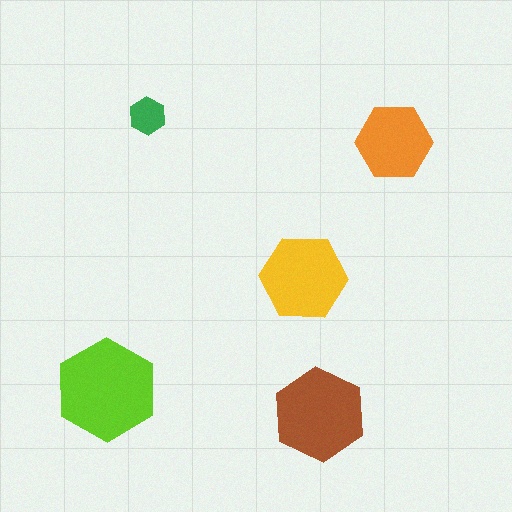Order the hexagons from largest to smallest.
the lime one, the brown one, the yellow one, the orange one, the green one.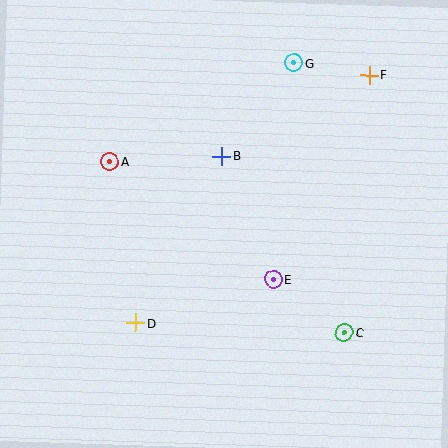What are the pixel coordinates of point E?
Point E is at (273, 279).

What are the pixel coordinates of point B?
Point B is at (222, 156).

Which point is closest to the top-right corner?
Point F is closest to the top-right corner.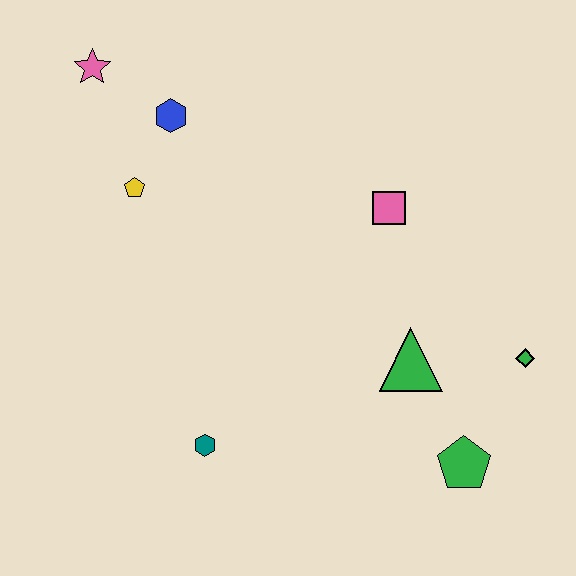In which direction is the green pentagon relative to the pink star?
The green pentagon is below the pink star.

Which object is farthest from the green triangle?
The pink star is farthest from the green triangle.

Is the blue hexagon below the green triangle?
No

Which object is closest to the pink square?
The green triangle is closest to the pink square.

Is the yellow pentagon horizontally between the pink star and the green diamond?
Yes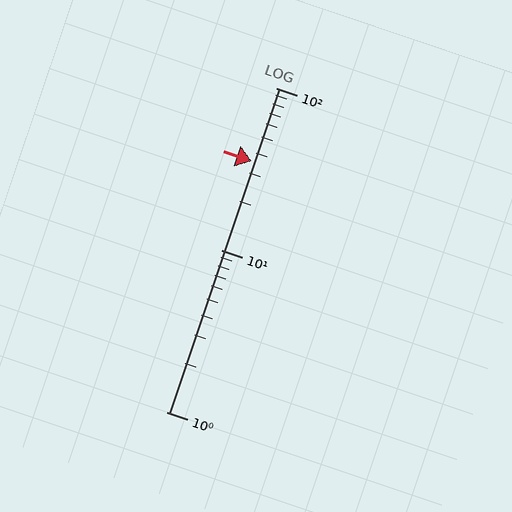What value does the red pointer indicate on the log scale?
The pointer indicates approximately 35.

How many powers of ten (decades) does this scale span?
The scale spans 2 decades, from 1 to 100.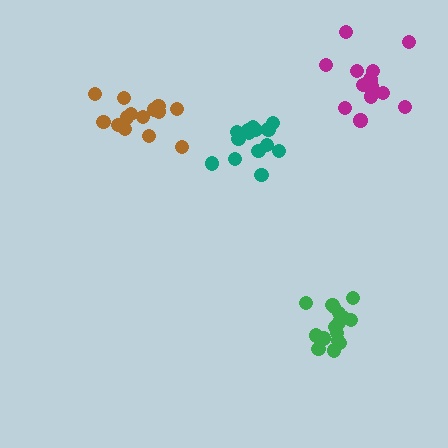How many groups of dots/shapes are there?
There are 4 groups.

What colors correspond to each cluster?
The clusters are colored: brown, magenta, green, teal.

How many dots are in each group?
Group 1: 14 dots, Group 2: 13 dots, Group 3: 16 dots, Group 4: 14 dots (57 total).